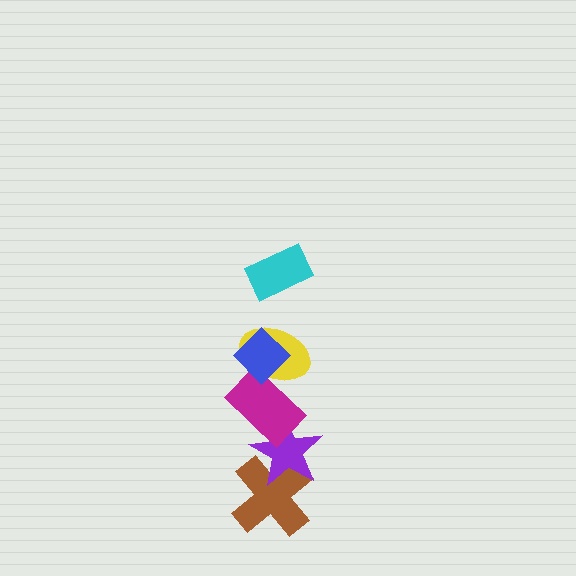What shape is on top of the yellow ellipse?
The blue diamond is on top of the yellow ellipse.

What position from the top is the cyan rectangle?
The cyan rectangle is 1st from the top.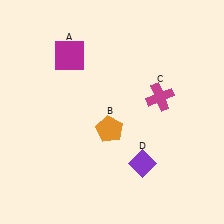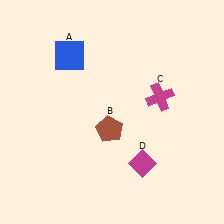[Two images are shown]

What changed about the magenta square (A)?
In Image 1, A is magenta. In Image 2, it changed to blue.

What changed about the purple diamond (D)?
In Image 1, D is purple. In Image 2, it changed to magenta.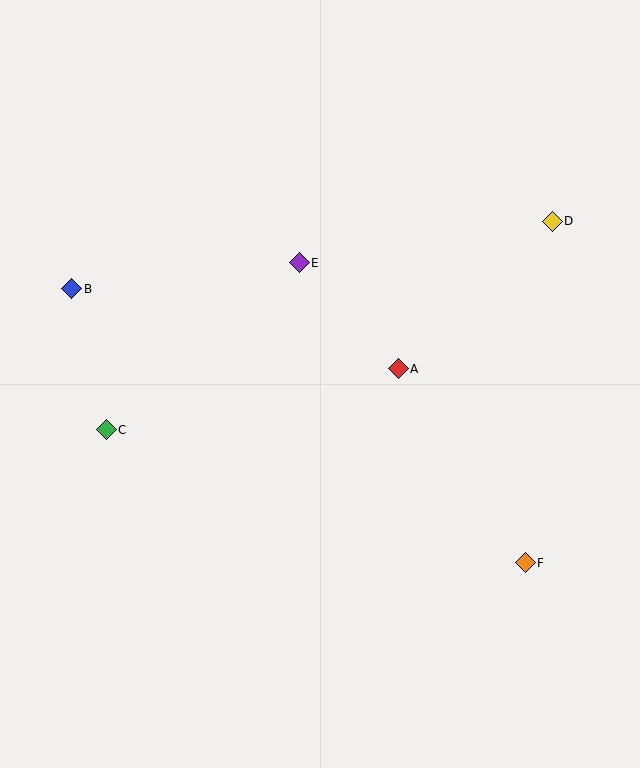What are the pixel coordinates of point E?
Point E is at (299, 263).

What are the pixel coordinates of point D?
Point D is at (552, 221).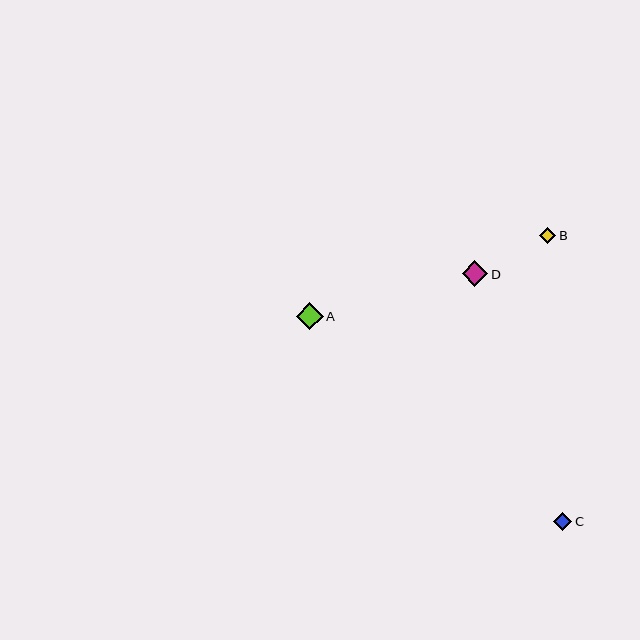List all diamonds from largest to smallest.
From largest to smallest: A, D, C, B.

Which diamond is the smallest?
Diamond B is the smallest with a size of approximately 16 pixels.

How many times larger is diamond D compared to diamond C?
Diamond D is approximately 1.4 times the size of diamond C.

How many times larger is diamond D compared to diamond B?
Diamond D is approximately 1.6 times the size of diamond B.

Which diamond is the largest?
Diamond A is the largest with a size of approximately 27 pixels.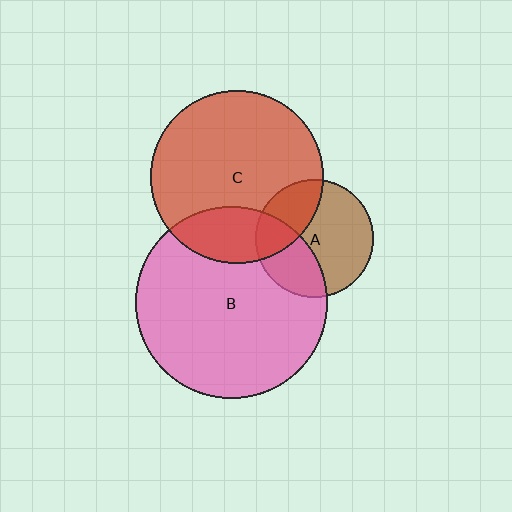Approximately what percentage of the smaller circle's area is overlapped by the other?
Approximately 35%.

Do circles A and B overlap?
Yes.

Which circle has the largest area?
Circle B (pink).